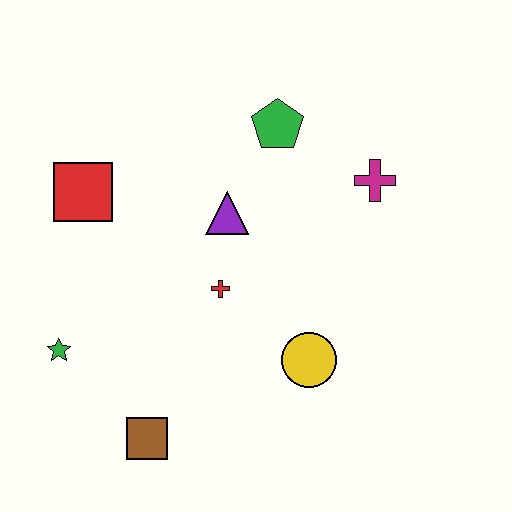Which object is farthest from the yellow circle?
The red square is farthest from the yellow circle.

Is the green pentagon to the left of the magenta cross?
Yes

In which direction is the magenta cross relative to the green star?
The magenta cross is to the right of the green star.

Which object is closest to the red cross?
The purple triangle is closest to the red cross.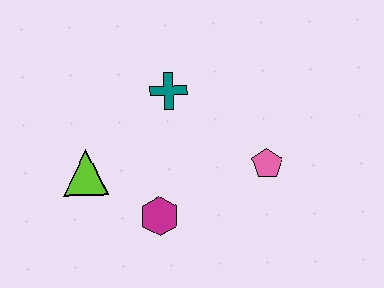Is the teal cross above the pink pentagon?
Yes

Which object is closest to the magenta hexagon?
The lime triangle is closest to the magenta hexagon.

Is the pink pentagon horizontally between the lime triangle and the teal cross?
No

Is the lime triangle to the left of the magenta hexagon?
Yes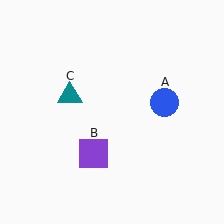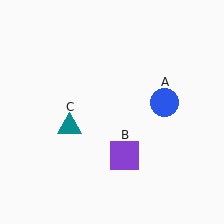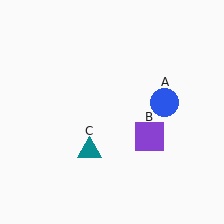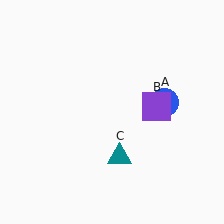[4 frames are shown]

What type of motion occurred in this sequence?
The purple square (object B), teal triangle (object C) rotated counterclockwise around the center of the scene.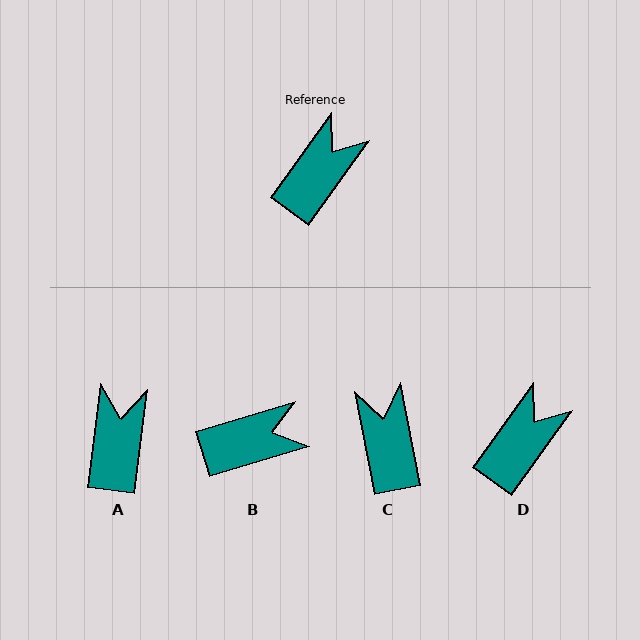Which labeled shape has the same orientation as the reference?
D.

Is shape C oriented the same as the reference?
No, it is off by about 47 degrees.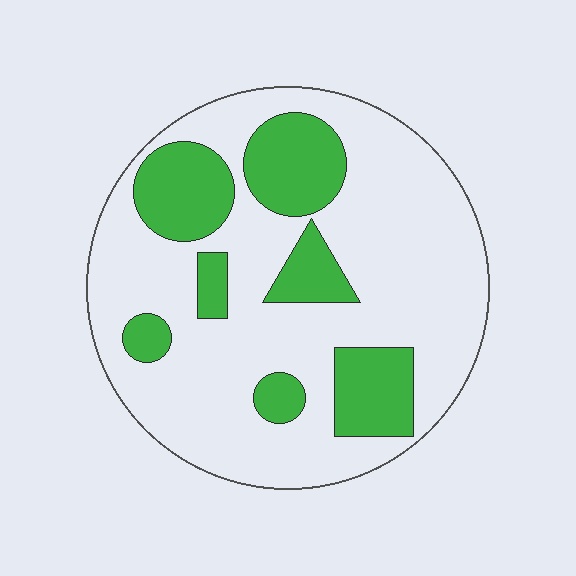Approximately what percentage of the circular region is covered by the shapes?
Approximately 25%.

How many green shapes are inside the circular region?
7.